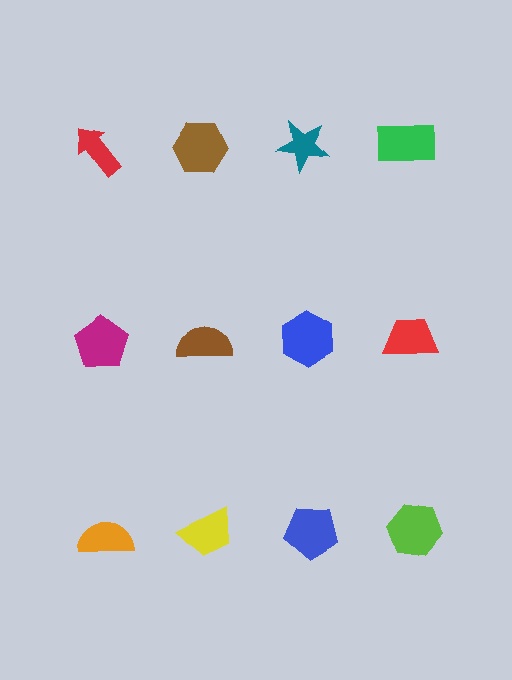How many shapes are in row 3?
4 shapes.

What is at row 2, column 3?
A blue hexagon.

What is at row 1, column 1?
A red arrow.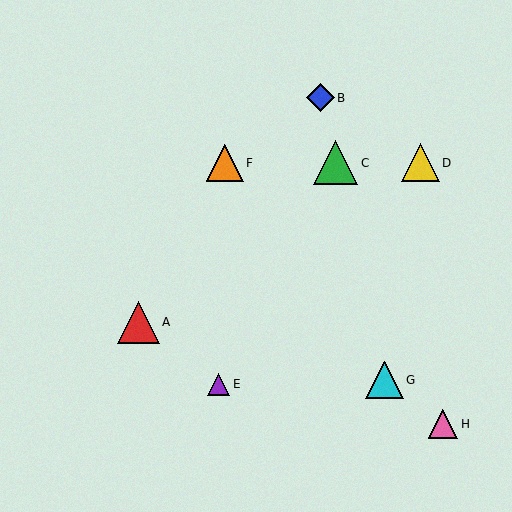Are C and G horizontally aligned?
No, C is at y≈163 and G is at y≈380.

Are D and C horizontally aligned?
Yes, both are at y≈163.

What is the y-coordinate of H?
Object H is at y≈424.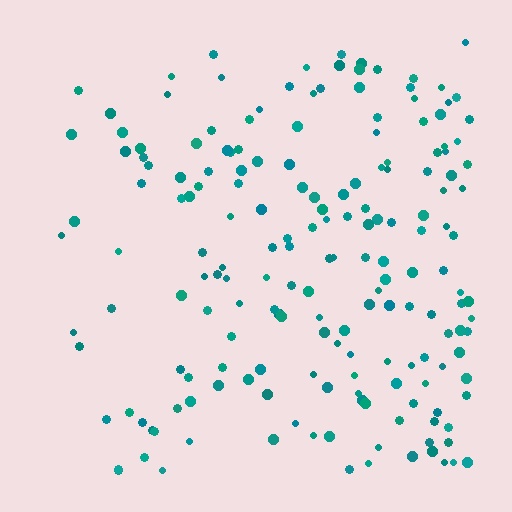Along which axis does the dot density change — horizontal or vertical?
Horizontal.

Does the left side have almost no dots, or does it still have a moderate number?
Still a moderate number, just noticeably fewer than the right.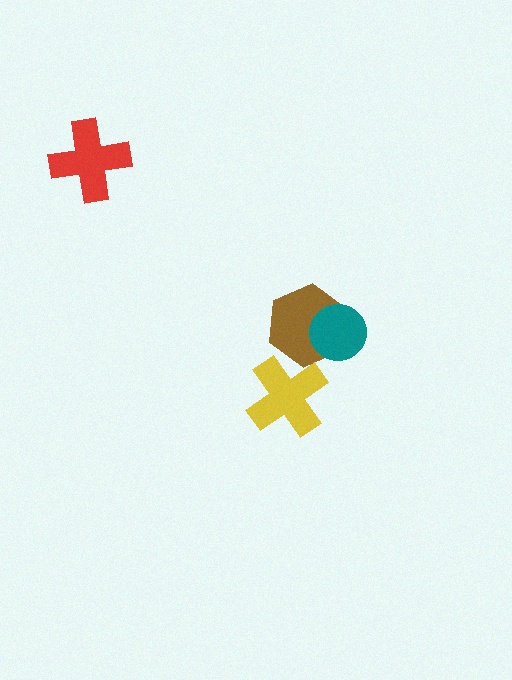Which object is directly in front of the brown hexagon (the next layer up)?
The teal circle is directly in front of the brown hexagon.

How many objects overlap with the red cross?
0 objects overlap with the red cross.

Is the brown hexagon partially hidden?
Yes, it is partially covered by another shape.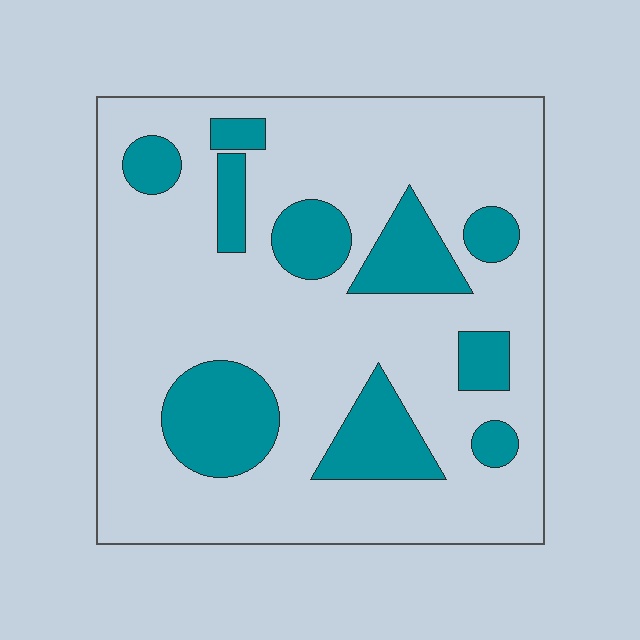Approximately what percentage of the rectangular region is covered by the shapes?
Approximately 25%.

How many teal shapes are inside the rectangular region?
10.